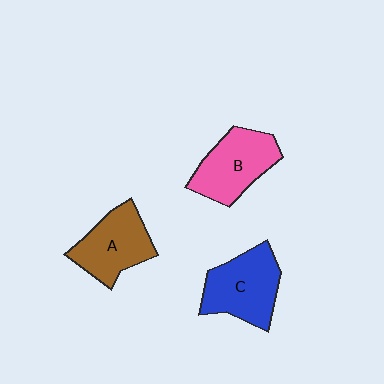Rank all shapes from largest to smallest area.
From largest to smallest: C (blue), B (pink), A (brown).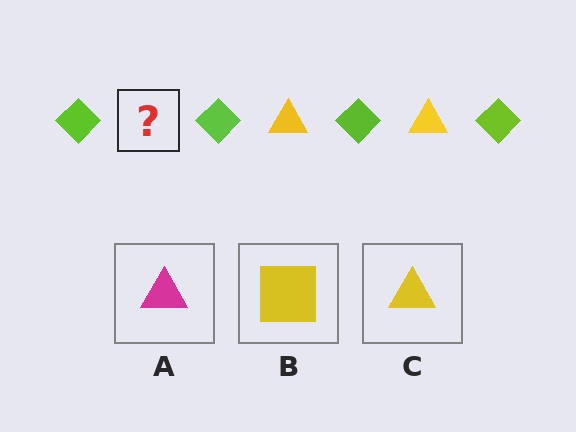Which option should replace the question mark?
Option C.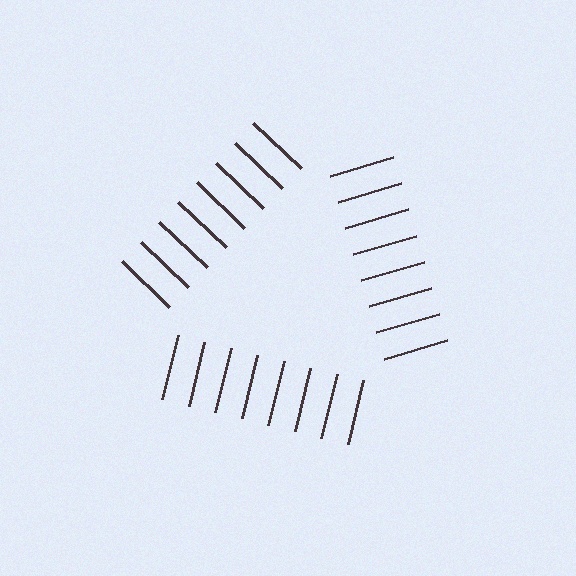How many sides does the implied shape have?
3 sides — the line-ends trace a triangle.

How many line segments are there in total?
24 — 8 along each of the 3 edges.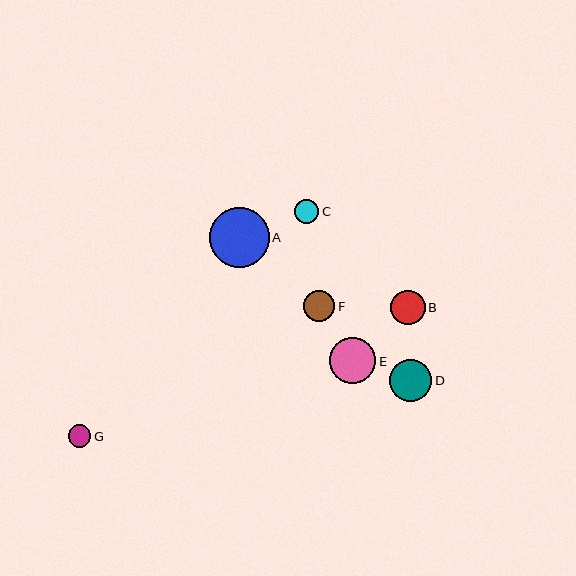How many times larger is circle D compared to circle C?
Circle D is approximately 1.8 times the size of circle C.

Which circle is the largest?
Circle A is the largest with a size of approximately 60 pixels.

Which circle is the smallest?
Circle G is the smallest with a size of approximately 22 pixels.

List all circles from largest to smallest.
From largest to smallest: A, E, D, B, F, C, G.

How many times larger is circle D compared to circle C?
Circle D is approximately 1.8 times the size of circle C.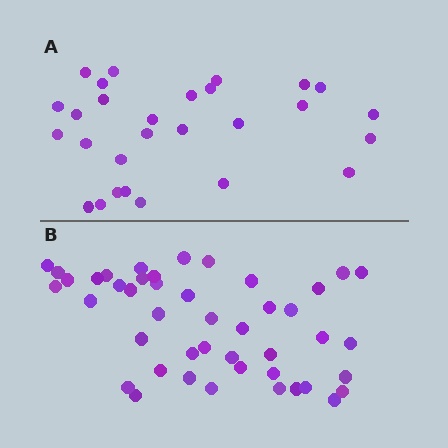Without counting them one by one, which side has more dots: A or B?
Region B (the bottom region) has more dots.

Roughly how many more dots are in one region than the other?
Region B has approximately 15 more dots than region A.